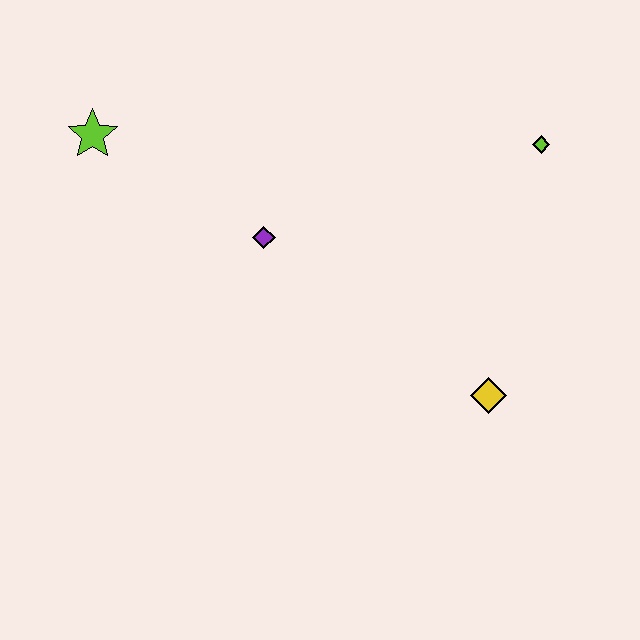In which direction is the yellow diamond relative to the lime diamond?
The yellow diamond is below the lime diamond.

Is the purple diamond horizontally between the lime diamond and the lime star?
Yes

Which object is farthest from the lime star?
The yellow diamond is farthest from the lime star.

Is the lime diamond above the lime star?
No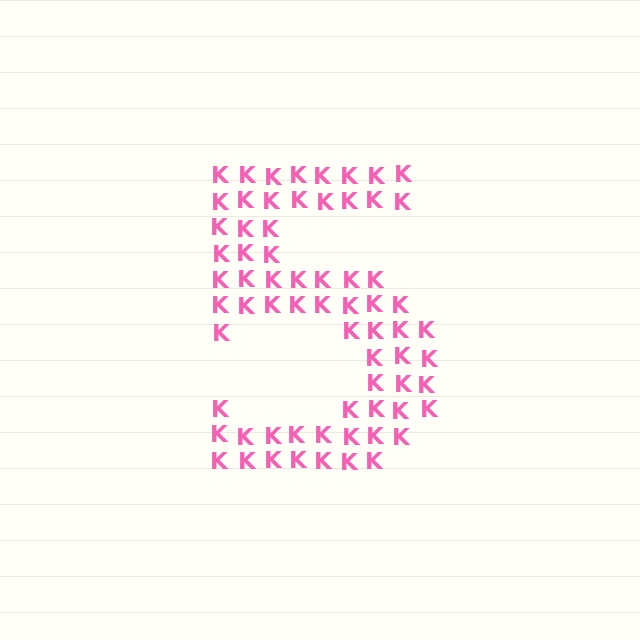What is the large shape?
The large shape is the digit 5.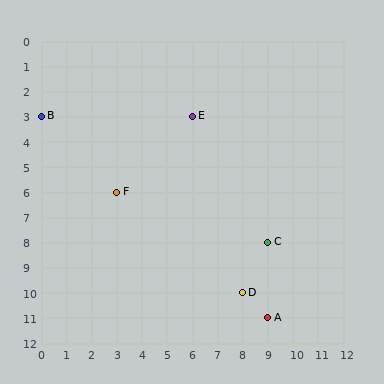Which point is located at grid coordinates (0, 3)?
Point B is at (0, 3).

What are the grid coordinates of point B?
Point B is at grid coordinates (0, 3).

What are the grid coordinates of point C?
Point C is at grid coordinates (9, 8).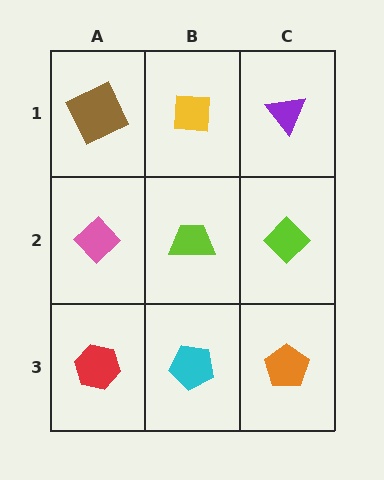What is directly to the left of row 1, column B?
A brown square.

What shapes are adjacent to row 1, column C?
A lime diamond (row 2, column C), a yellow square (row 1, column B).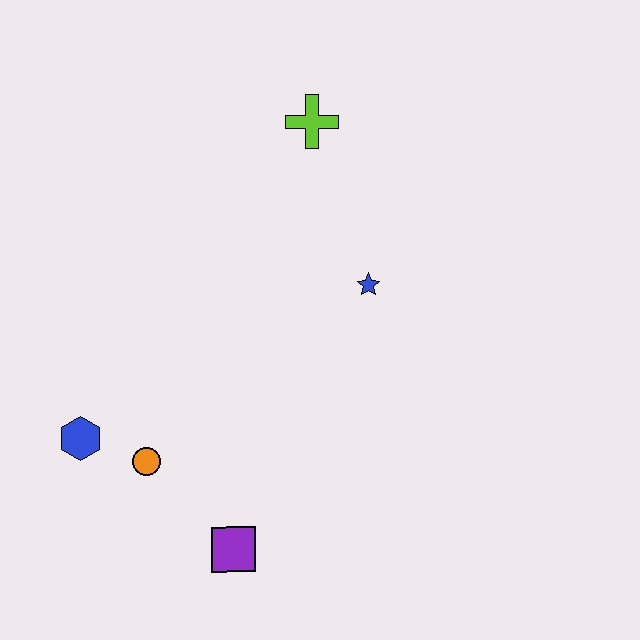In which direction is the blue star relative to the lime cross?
The blue star is below the lime cross.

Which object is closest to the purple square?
The orange circle is closest to the purple square.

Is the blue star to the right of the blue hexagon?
Yes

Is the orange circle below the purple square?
No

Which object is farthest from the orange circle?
The lime cross is farthest from the orange circle.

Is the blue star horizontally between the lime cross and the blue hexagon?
No